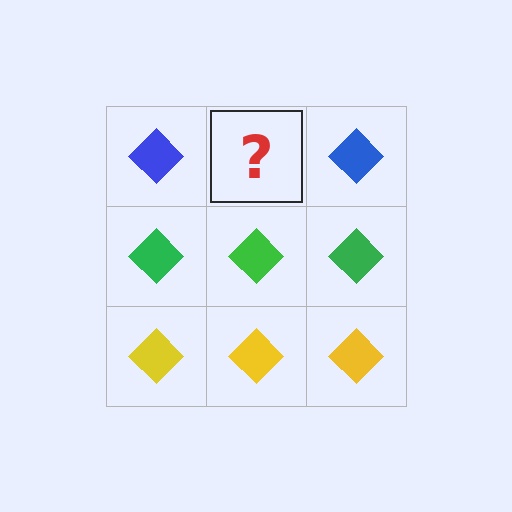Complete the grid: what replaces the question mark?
The question mark should be replaced with a blue diamond.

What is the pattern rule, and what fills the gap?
The rule is that each row has a consistent color. The gap should be filled with a blue diamond.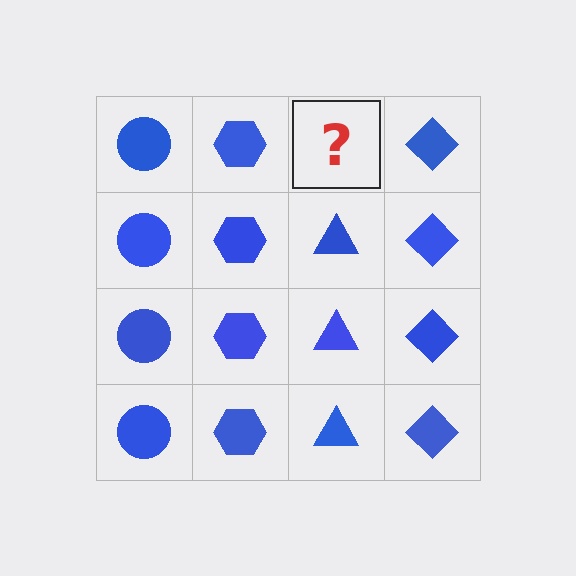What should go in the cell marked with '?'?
The missing cell should contain a blue triangle.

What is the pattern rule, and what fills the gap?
The rule is that each column has a consistent shape. The gap should be filled with a blue triangle.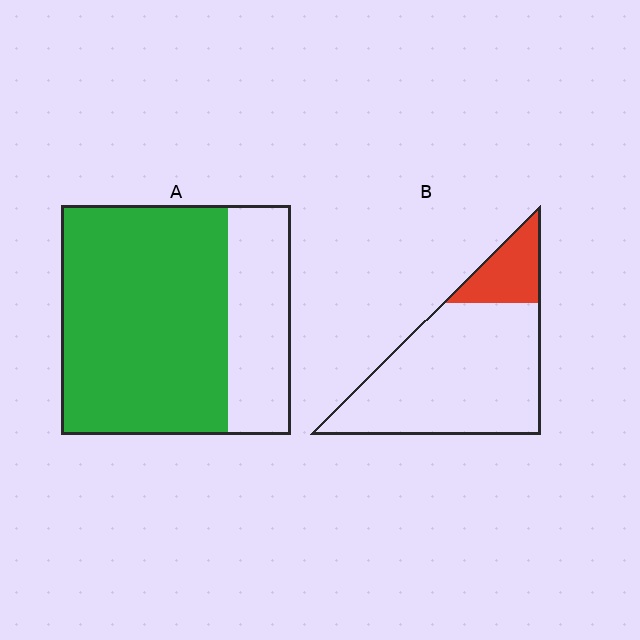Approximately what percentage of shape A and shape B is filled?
A is approximately 75% and B is approximately 20%.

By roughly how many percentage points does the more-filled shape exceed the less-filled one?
By roughly 55 percentage points (A over B).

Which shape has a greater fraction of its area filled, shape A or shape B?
Shape A.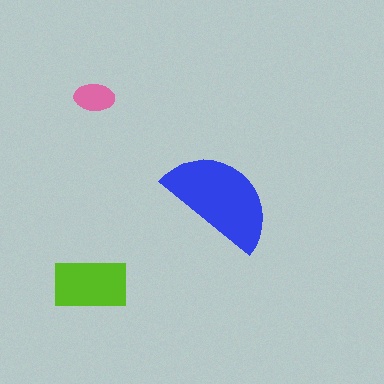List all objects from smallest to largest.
The pink ellipse, the lime rectangle, the blue semicircle.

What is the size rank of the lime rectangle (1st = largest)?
2nd.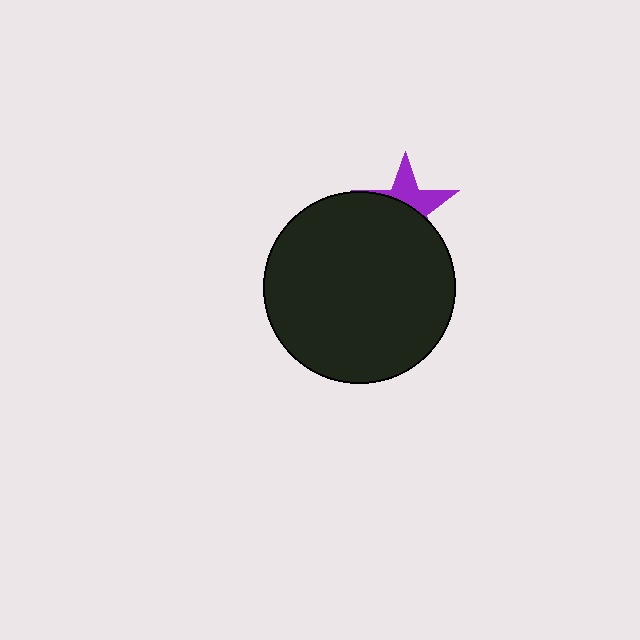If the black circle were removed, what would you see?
You would see the complete purple star.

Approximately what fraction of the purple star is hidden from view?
Roughly 58% of the purple star is hidden behind the black circle.